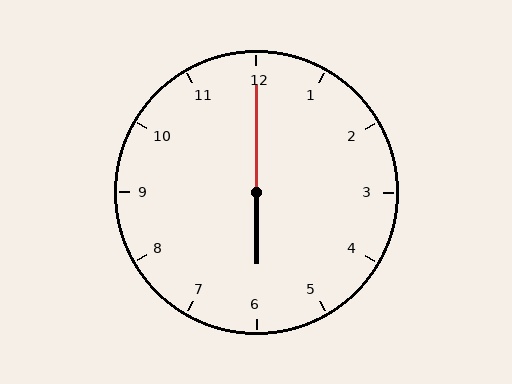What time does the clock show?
6:00.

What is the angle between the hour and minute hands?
Approximately 180 degrees.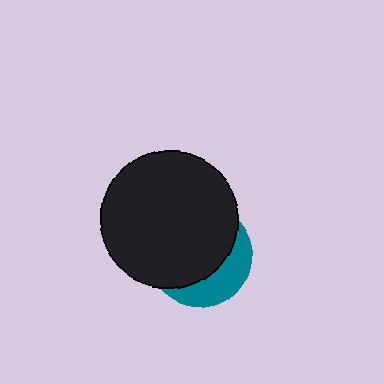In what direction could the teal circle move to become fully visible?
The teal circle could move toward the lower-right. That would shift it out from behind the black circle entirely.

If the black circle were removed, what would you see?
You would see the complete teal circle.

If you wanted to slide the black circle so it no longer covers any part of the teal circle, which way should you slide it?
Slide it toward the upper-left — that is the most direct way to separate the two shapes.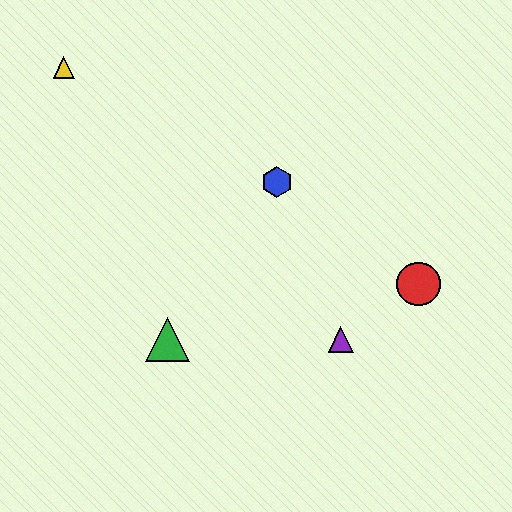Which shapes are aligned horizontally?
The green triangle, the purple triangle are aligned horizontally.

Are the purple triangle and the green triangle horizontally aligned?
Yes, both are at y≈340.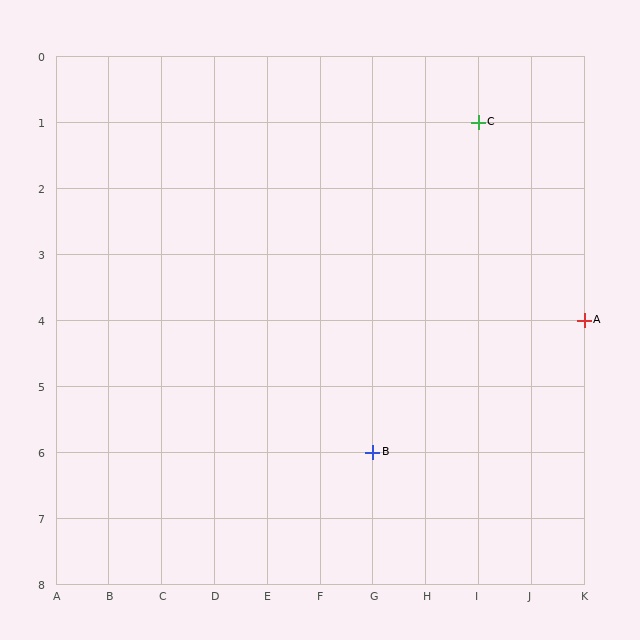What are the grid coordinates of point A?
Point A is at grid coordinates (K, 4).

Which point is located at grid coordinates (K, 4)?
Point A is at (K, 4).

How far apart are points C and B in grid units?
Points C and B are 2 columns and 5 rows apart (about 5.4 grid units diagonally).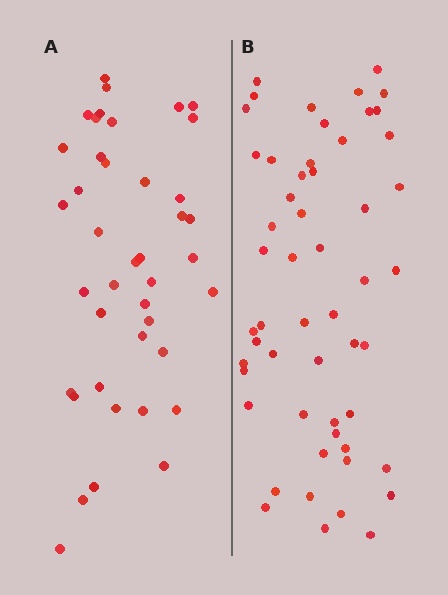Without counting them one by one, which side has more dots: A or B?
Region B (the right region) has more dots.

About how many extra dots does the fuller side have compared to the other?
Region B has approximately 15 more dots than region A.